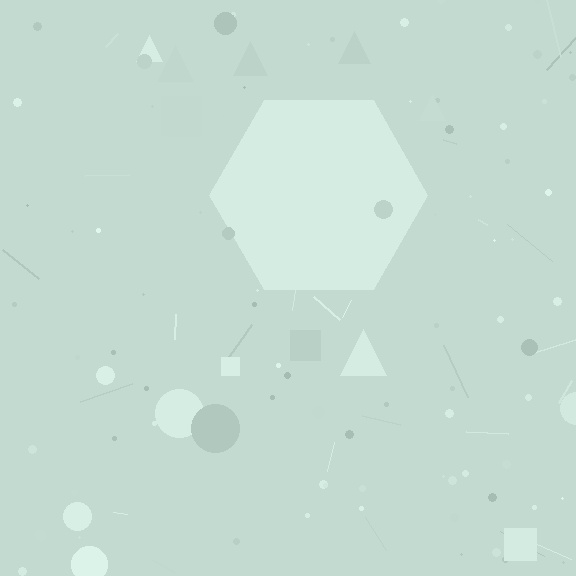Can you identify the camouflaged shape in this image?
The camouflaged shape is a hexagon.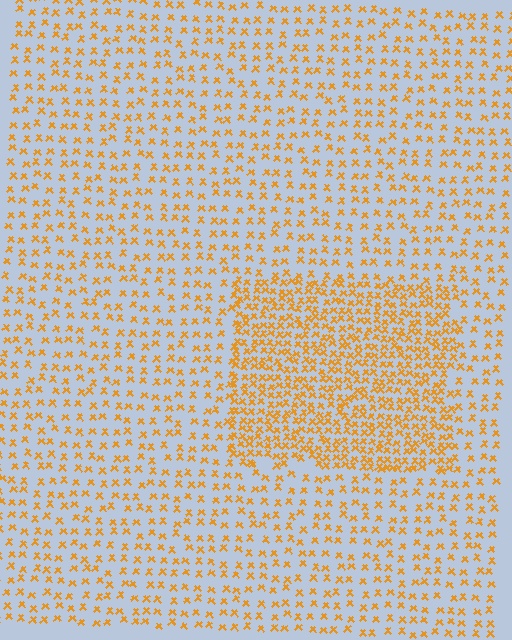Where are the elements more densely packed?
The elements are more densely packed inside the rectangle boundary.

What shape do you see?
I see a rectangle.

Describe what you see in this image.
The image contains small orange elements arranged at two different densities. A rectangle-shaped region is visible where the elements are more densely packed than the surrounding area.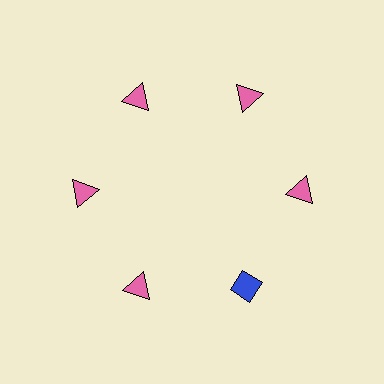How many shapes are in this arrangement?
There are 6 shapes arranged in a ring pattern.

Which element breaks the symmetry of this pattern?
The blue diamond at roughly the 5 o'clock position breaks the symmetry. All other shapes are pink triangles.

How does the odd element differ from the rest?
It differs in both color (blue instead of pink) and shape (diamond instead of triangle).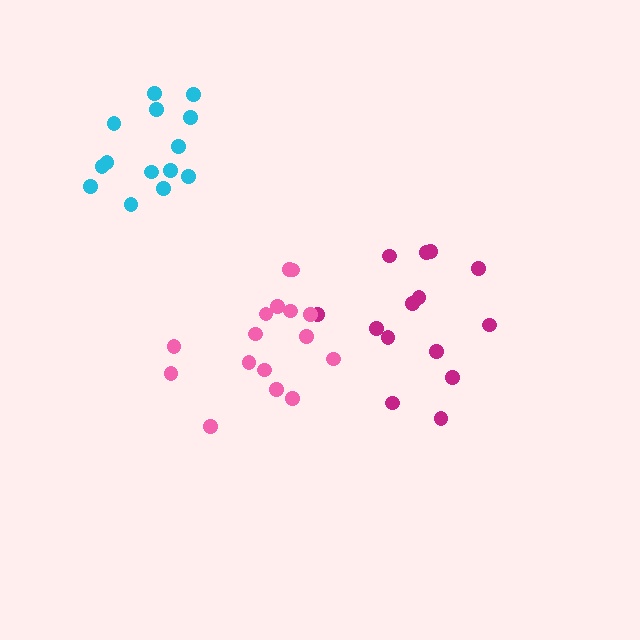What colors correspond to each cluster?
The clusters are colored: cyan, magenta, pink.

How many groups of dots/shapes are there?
There are 3 groups.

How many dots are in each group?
Group 1: 14 dots, Group 2: 14 dots, Group 3: 16 dots (44 total).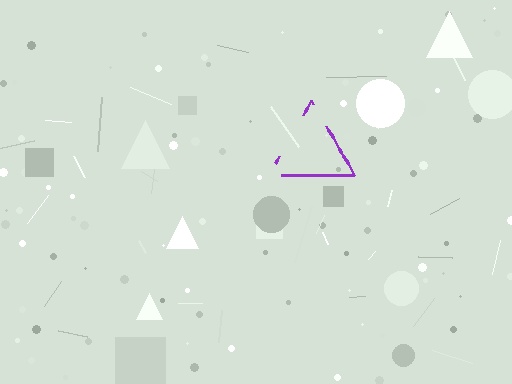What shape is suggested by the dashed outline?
The dashed outline suggests a triangle.